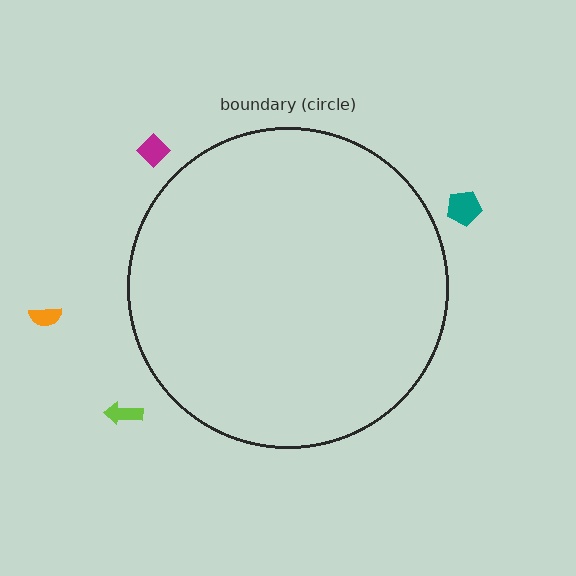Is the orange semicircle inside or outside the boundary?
Outside.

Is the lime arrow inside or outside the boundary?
Outside.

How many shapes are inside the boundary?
0 inside, 4 outside.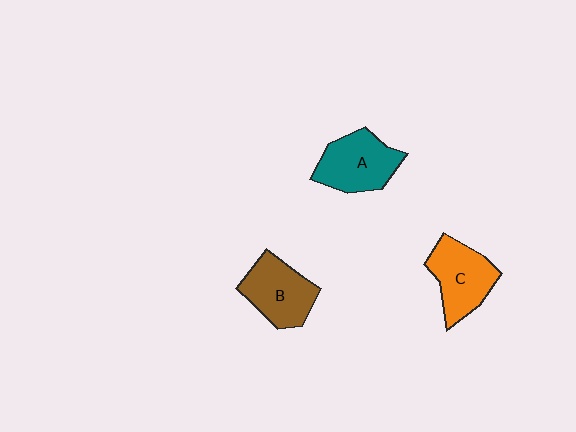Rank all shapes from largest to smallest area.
From largest to smallest: A (teal), C (orange), B (brown).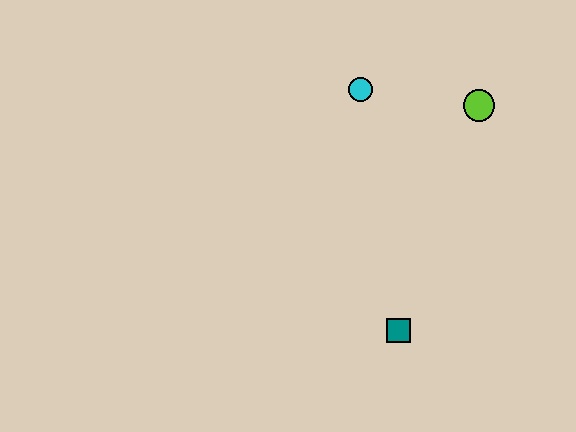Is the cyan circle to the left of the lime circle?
Yes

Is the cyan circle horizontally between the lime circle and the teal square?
No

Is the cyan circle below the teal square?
No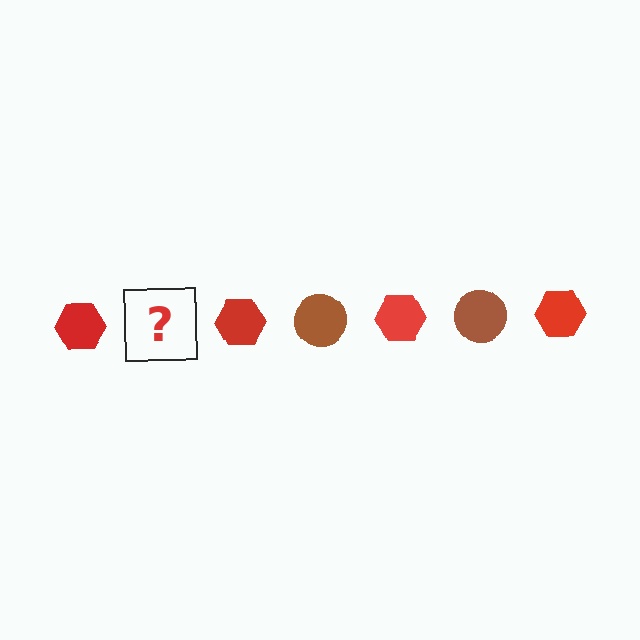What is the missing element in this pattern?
The missing element is a brown circle.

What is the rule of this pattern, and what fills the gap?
The rule is that the pattern alternates between red hexagon and brown circle. The gap should be filled with a brown circle.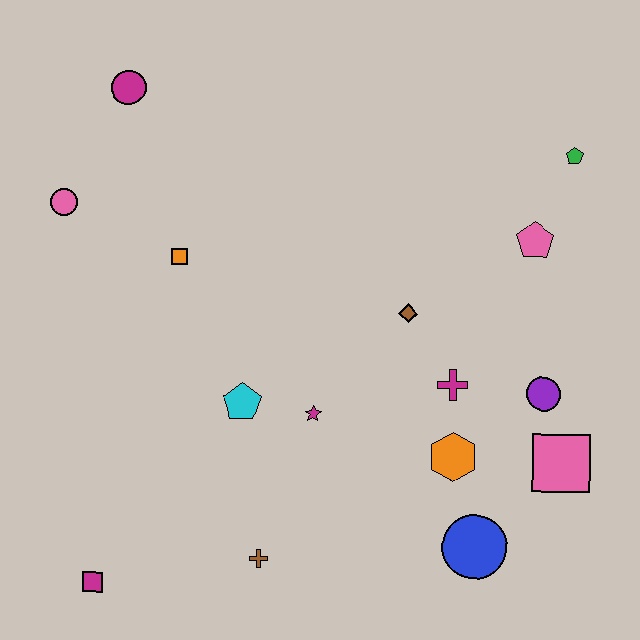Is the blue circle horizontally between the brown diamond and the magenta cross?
No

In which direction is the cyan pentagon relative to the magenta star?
The cyan pentagon is to the left of the magenta star.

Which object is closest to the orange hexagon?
The magenta cross is closest to the orange hexagon.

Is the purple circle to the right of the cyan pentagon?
Yes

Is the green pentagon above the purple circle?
Yes